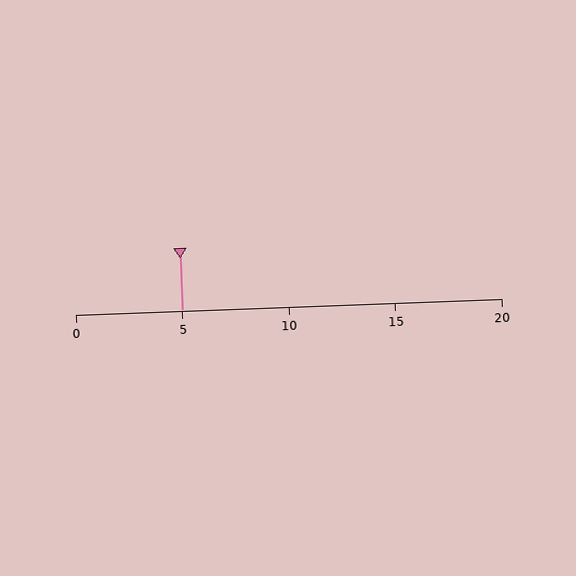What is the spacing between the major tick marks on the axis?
The major ticks are spaced 5 apart.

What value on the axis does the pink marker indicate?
The marker indicates approximately 5.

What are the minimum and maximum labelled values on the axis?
The axis runs from 0 to 20.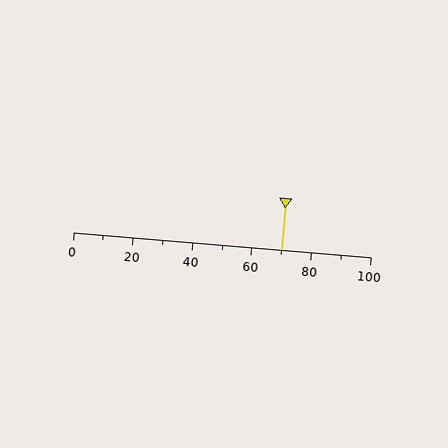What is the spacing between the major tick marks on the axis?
The major ticks are spaced 20 apart.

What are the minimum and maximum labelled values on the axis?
The axis runs from 0 to 100.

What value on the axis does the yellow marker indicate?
The marker indicates approximately 70.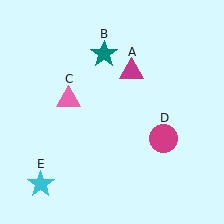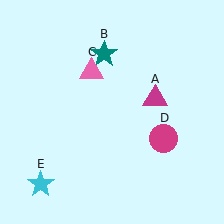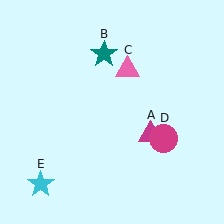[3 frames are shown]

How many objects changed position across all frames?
2 objects changed position: magenta triangle (object A), pink triangle (object C).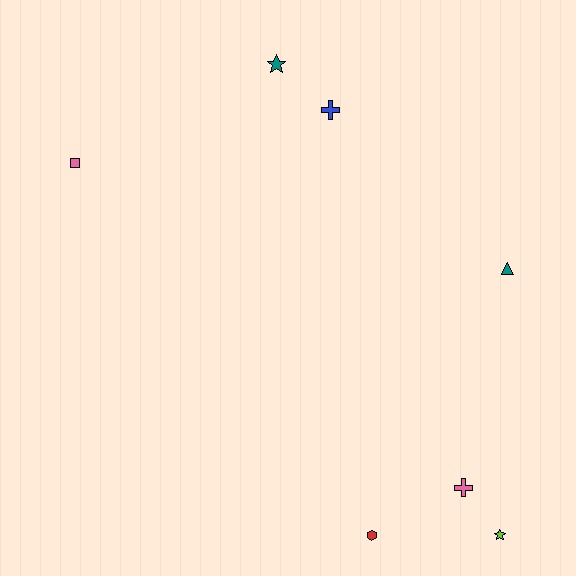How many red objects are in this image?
There is 1 red object.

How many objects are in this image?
There are 7 objects.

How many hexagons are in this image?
There is 1 hexagon.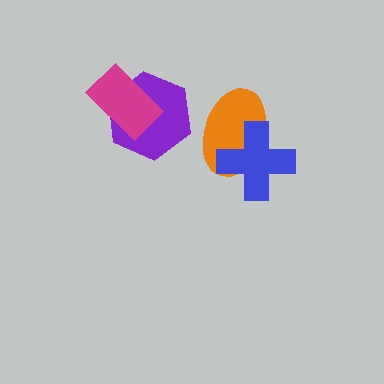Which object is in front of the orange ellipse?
The blue cross is in front of the orange ellipse.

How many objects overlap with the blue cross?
1 object overlaps with the blue cross.